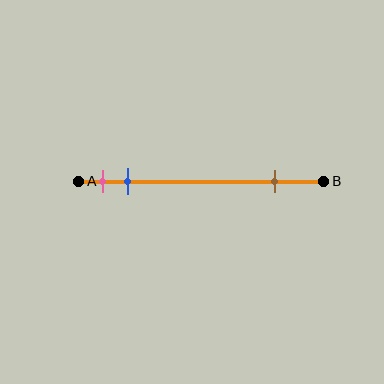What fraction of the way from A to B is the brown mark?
The brown mark is approximately 80% (0.8) of the way from A to B.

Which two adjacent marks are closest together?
The pink and blue marks are the closest adjacent pair.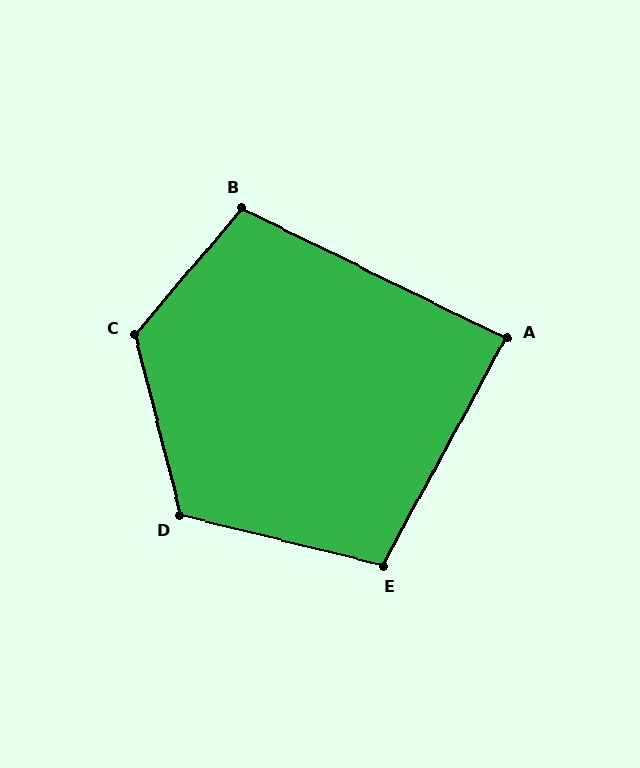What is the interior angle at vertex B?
Approximately 104 degrees (obtuse).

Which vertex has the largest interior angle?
C, at approximately 125 degrees.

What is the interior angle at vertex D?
Approximately 118 degrees (obtuse).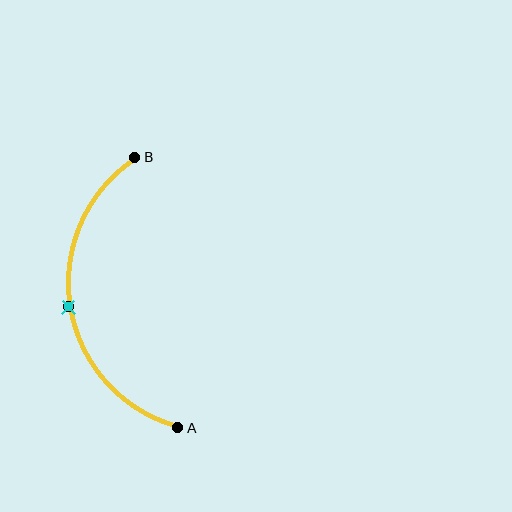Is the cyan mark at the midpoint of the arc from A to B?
Yes. The cyan mark lies on the arc at equal arc-length from both A and B — it is the arc midpoint.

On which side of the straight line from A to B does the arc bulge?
The arc bulges to the left of the straight line connecting A and B.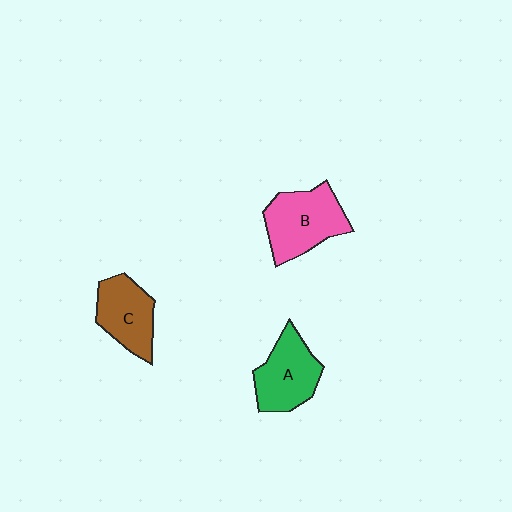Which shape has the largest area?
Shape B (pink).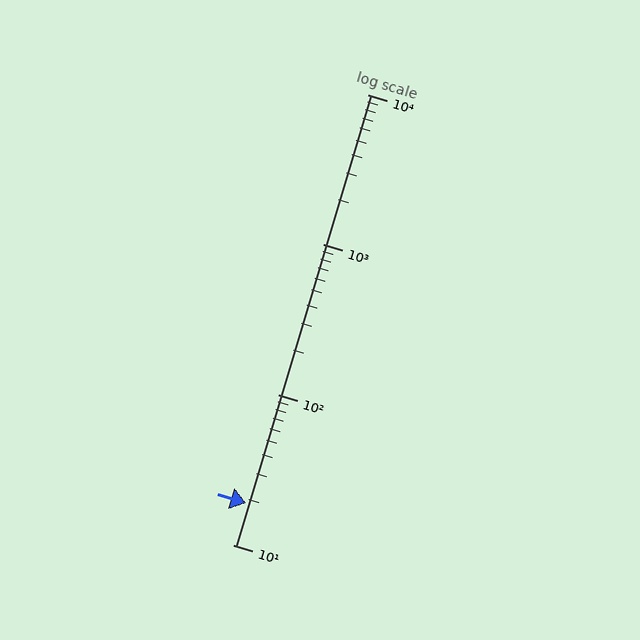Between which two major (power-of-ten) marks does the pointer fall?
The pointer is between 10 and 100.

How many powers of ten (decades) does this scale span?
The scale spans 3 decades, from 10 to 10000.